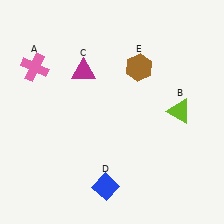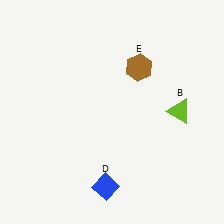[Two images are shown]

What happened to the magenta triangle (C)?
The magenta triangle (C) was removed in Image 2. It was in the top-left area of Image 1.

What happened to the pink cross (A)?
The pink cross (A) was removed in Image 2. It was in the top-left area of Image 1.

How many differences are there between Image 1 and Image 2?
There are 2 differences between the two images.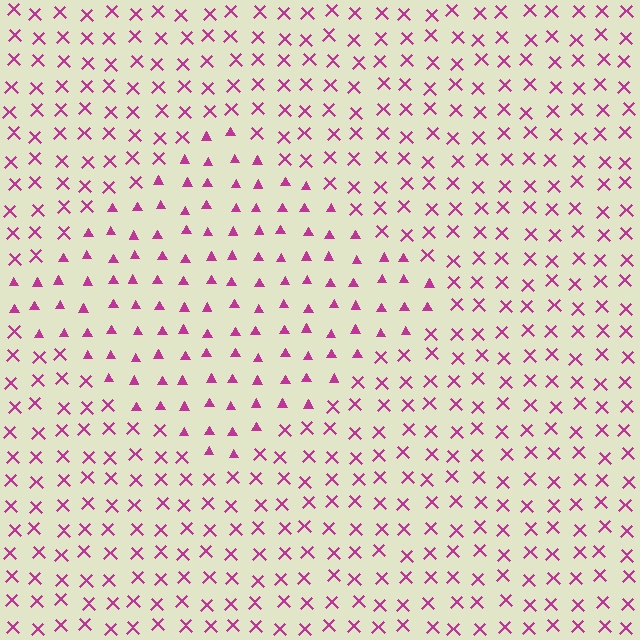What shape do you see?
I see a diamond.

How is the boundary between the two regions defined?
The boundary is defined by a change in element shape: triangles inside vs. X marks outside. All elements share the same color and spacing.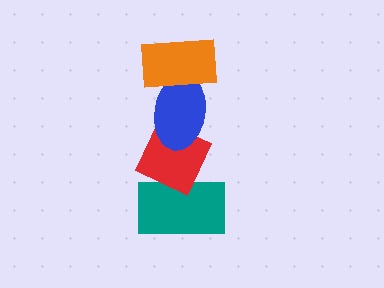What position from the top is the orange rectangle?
The orange rectangle is 1st from the top.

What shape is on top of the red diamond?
The blue ellipse is on top of the red diamond.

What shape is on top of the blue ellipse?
The orange rectangle is on top of the blue ellipse.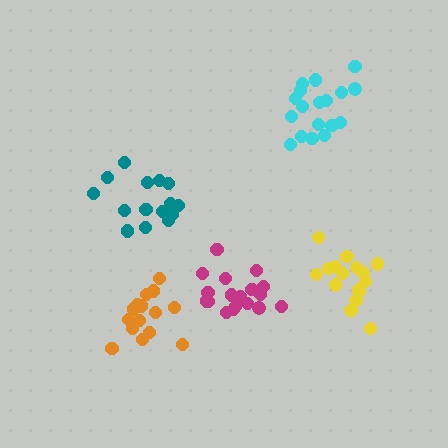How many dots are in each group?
Group 1: 18 dots, Group 2: 16 dots, Group 3: 15 dots, Group 4: 19 dots, Group 5: 15 dots (83 total).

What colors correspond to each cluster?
The clusters are colored: magenta, yellow, teal, cyan, orange.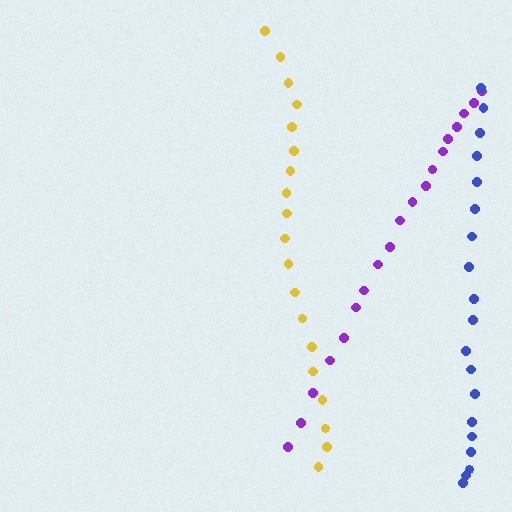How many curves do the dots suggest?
There are 3 distinct paths.